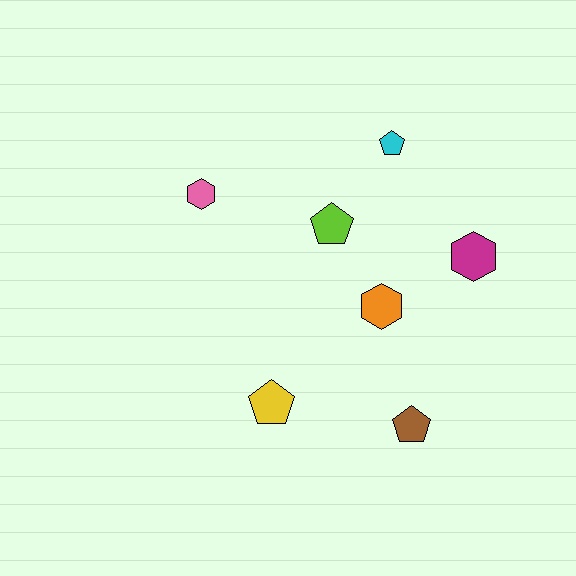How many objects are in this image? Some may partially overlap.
There are 7 objects.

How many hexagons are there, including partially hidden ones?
There are 3 hexagons.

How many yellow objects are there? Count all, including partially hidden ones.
There is 1 yellow object.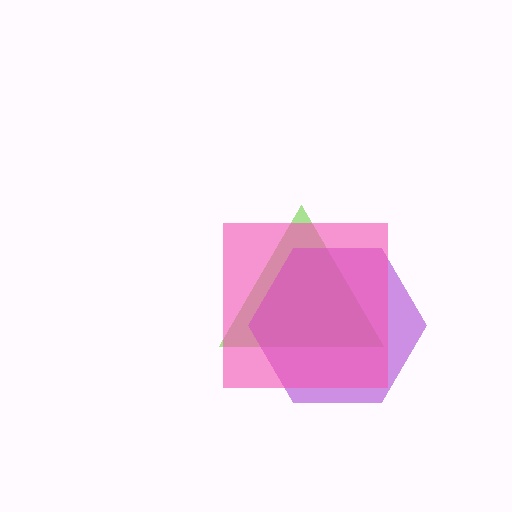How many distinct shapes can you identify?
There are 3 distinct shapes: a lime triangle, a purple hexagon, a pink square.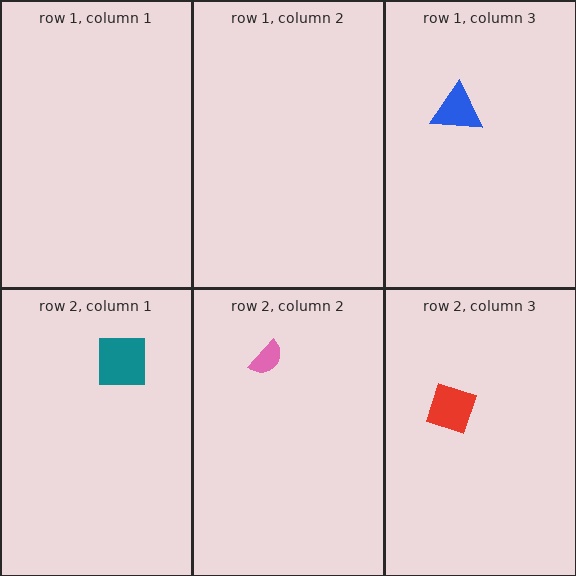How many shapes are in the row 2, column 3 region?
1.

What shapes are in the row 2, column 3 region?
The red diamond.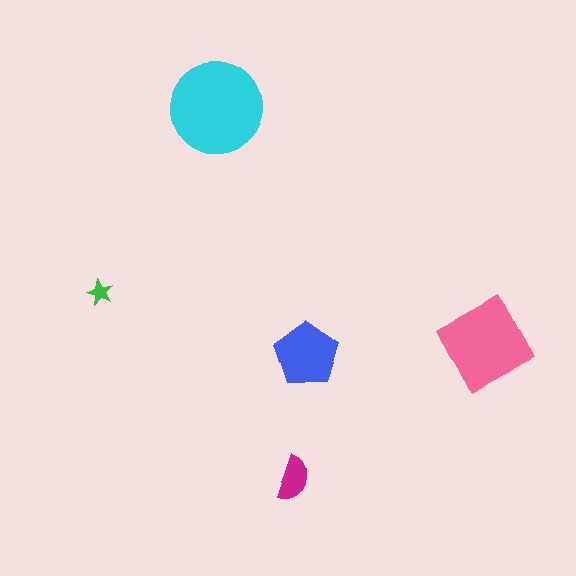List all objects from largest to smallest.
The cyan circle, the pink diamond, the blue pentagon, the magenta semicircle, the green star.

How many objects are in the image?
There are 5 objects in the image.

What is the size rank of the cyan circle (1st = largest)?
1st.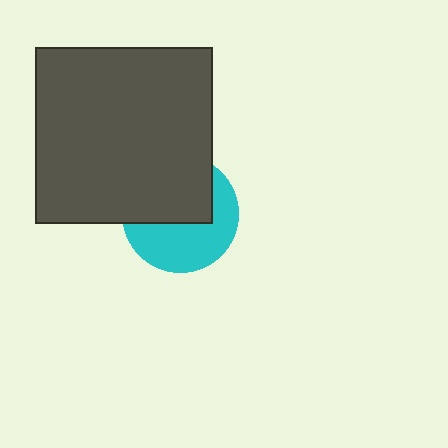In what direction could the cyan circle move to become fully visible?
The cyan circle could move down. That would shift it out from behind the dark gray square entirely.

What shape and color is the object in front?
The object in front is a dark gray square.